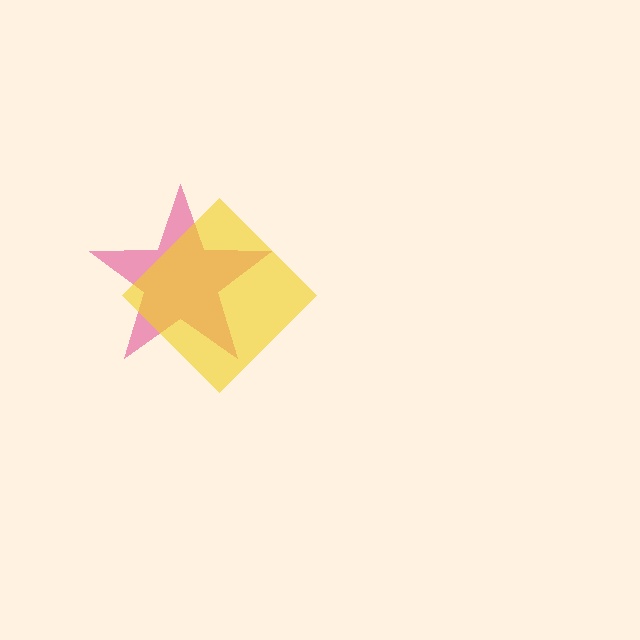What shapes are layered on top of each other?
The layered shapes are: a pink star, a yellow diamond.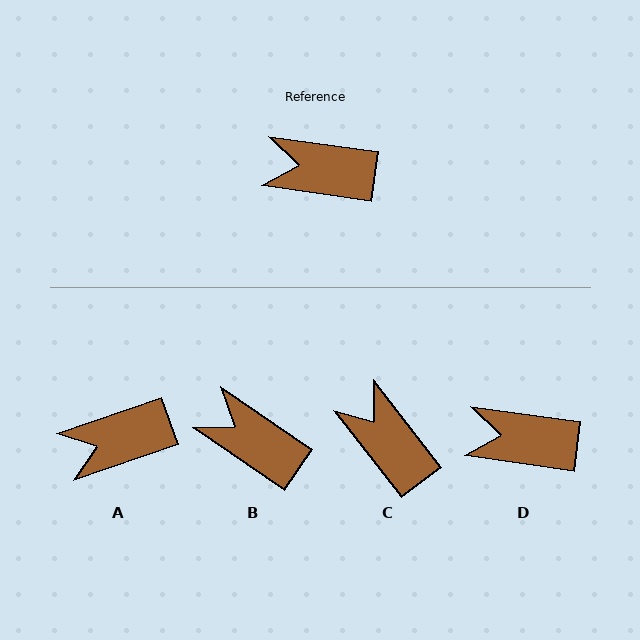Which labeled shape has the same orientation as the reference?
D.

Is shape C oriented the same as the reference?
No, it is off by about 45 degrees.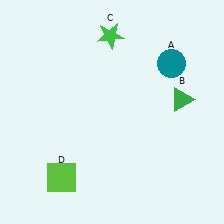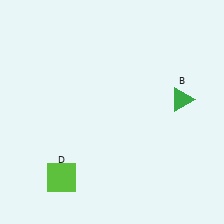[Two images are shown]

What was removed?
The teal circle (A), the green star (C) were removed in Image 2.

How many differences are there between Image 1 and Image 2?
There are 2 differences between the two images.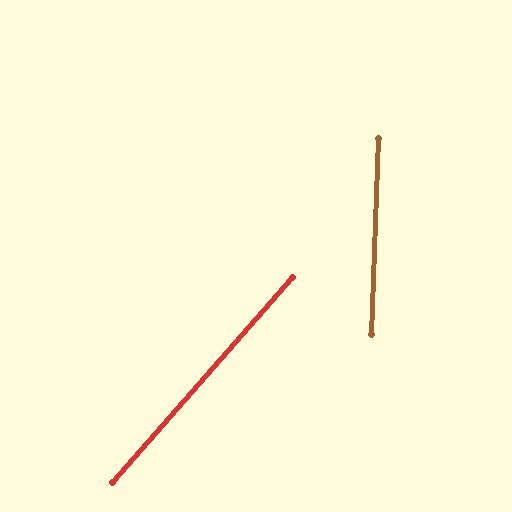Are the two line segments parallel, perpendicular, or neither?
Neither parallel nor perpendicular — they differ by about 39°.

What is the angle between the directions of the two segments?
Approximately 39 degrees.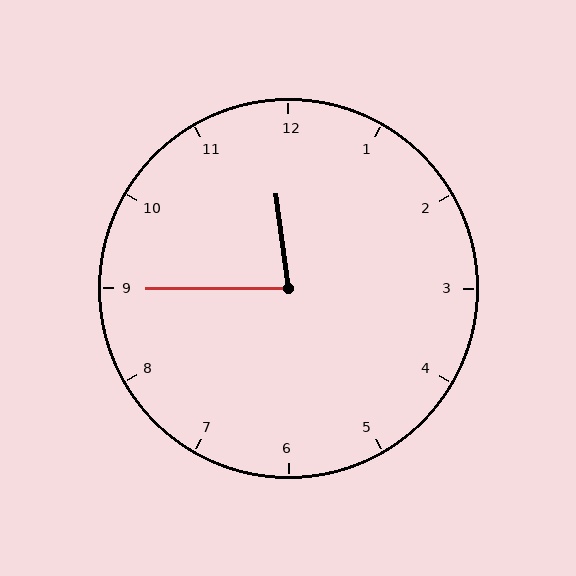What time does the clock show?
11:45.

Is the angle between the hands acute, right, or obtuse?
It is acute.